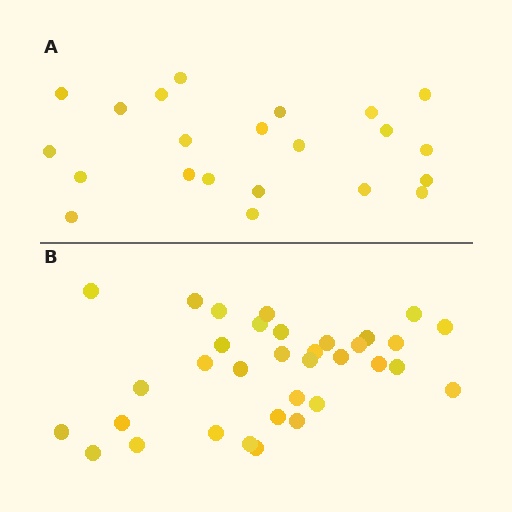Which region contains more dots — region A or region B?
Region B (the bottom region) has more dots.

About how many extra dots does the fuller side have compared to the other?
Region B has roughly 12 or so more dots than region A.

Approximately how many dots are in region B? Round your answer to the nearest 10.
About 30 dots. (The exact count is 34, which rounds to 30.)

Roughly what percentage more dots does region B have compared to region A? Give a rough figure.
About 55% more.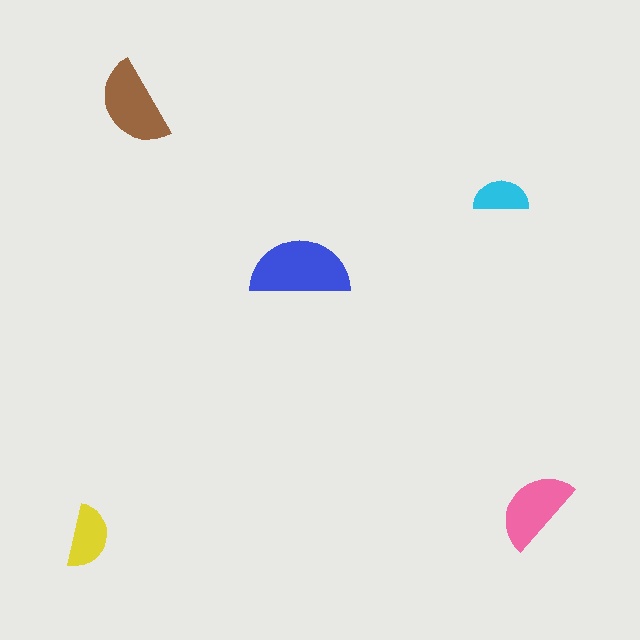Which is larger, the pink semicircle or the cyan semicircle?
The pink one.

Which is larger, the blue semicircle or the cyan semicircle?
The blue one.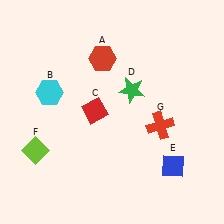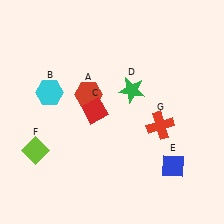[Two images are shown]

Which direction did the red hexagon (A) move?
The red hexagon (A) moved down.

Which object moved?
The red hexagon (A) moved down.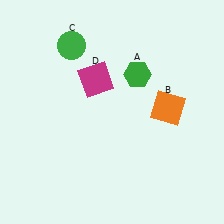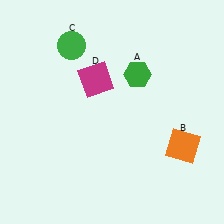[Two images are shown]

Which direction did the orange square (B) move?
The orange square (B) moved down.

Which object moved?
The orange square (B) moved down.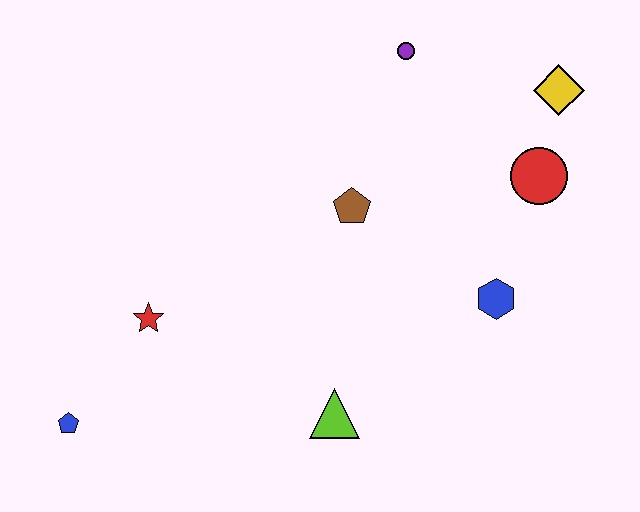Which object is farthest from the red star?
The yellow diamond is farthest from the red star.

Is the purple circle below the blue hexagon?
No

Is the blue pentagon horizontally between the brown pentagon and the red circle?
No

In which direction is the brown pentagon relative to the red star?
The brown pentagon is to the right of the red star.